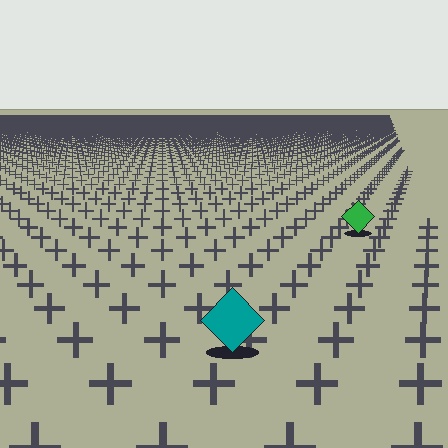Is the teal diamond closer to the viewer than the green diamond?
Yes. The teal diamond is closer — you can tell from the texture gradient: the ground texture is coarser near it.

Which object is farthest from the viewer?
The green diamond is farthest from the viewer. It appears smaller and the ground texture around it is denser.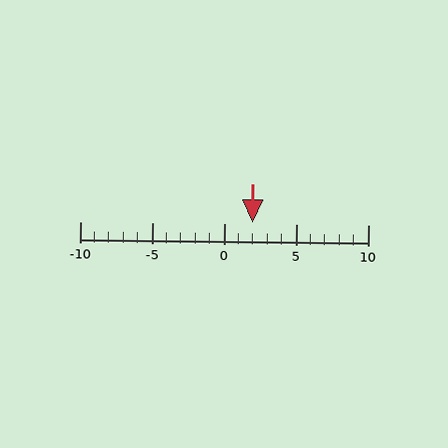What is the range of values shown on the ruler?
The ruler shows values from -10 to 10.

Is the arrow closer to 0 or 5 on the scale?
The arrow is closer to 0.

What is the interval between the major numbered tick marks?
The major tick marks are spaced 5 units apart.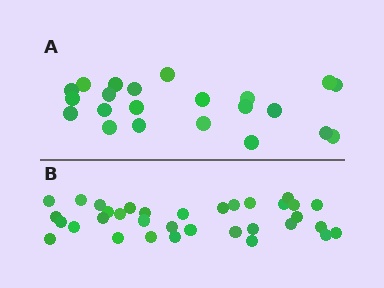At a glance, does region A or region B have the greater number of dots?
Region B (the bottom region) has more dots.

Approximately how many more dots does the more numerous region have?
Region B has roughly 12 or so more dots than region A.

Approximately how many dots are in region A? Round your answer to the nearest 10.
About 20 dots. (The exact count is 22, which rounds to 20.)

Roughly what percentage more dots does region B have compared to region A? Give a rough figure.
About 55% more.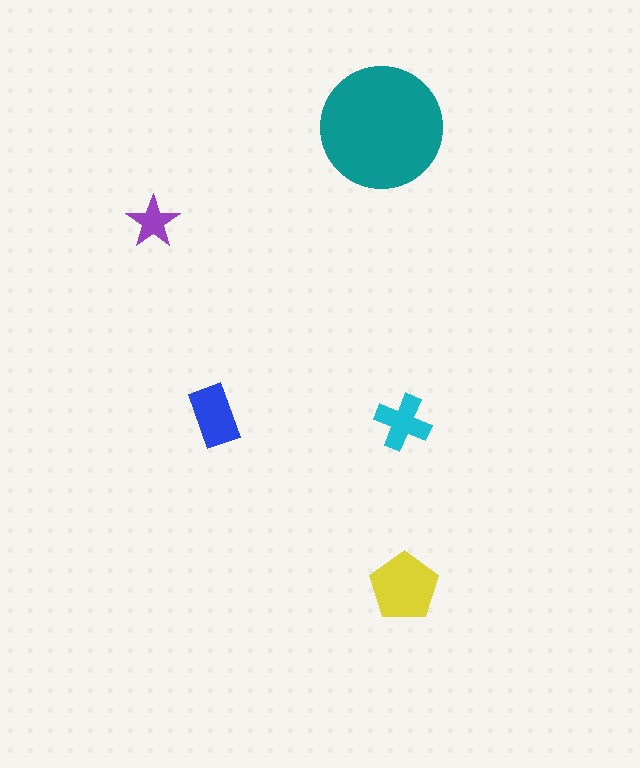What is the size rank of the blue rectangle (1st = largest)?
3rd.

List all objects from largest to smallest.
The teal circle, the yellow pentagon, the blue rectangle, the cyan cross, the purple star.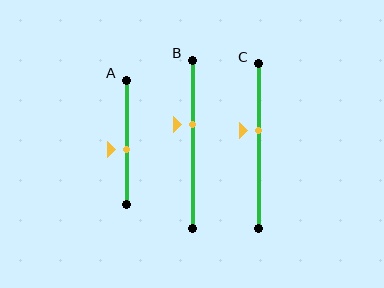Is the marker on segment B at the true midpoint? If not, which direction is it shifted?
No, the marker on segment B is shifted upward by about 12% of the segment length.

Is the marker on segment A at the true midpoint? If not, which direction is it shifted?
No, the marker on segment A is shifted downward by about 6% of the segment length.